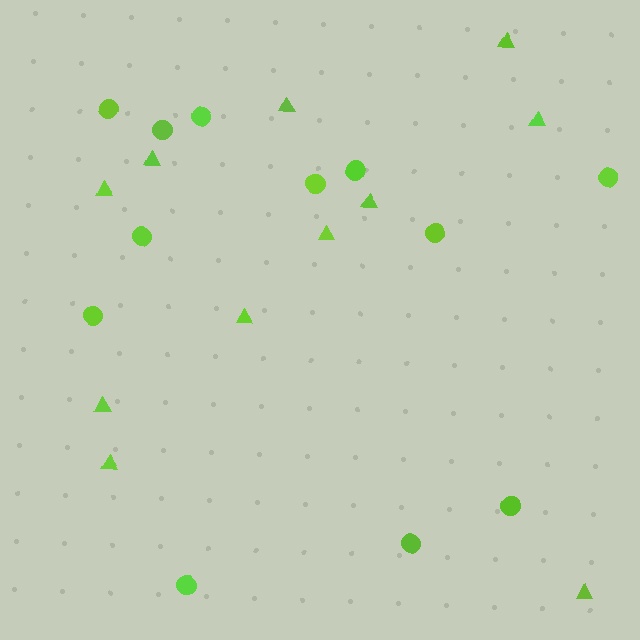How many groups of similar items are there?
There are 2 groups: one group of circles (12) and one group of triangles (11).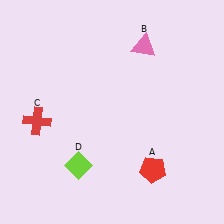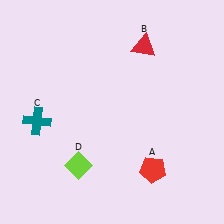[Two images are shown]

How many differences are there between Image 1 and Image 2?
There are 2 differences between the two images.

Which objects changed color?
B changed from pink to red. C changed from red to teal.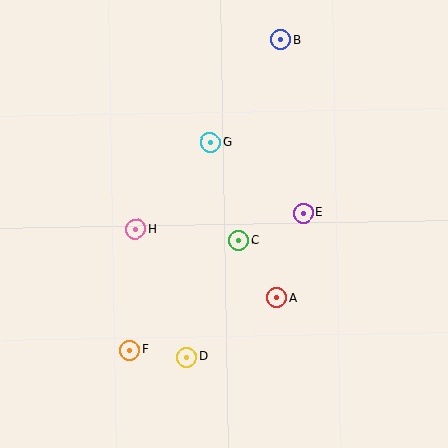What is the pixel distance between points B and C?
The distance between B and C is 205 pixels.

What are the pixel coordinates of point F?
Point F is at (130, 350).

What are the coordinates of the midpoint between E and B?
The midpoint between E and B is at (292, 126).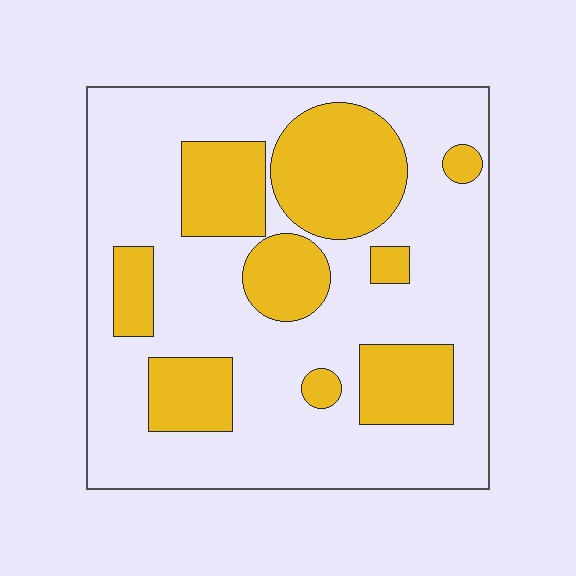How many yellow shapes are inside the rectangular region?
9.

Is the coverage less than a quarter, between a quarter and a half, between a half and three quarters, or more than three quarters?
Between a quarter and a half.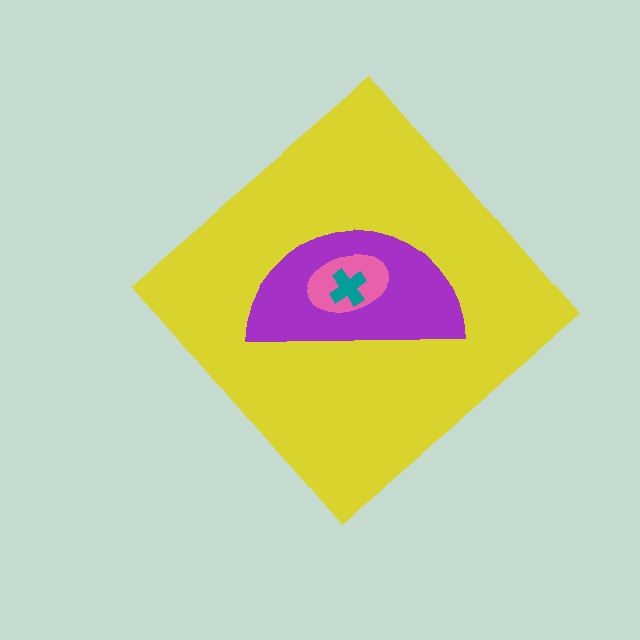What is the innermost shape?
The teal cross.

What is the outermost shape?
The yellow diamond.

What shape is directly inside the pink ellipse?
The teal cross.